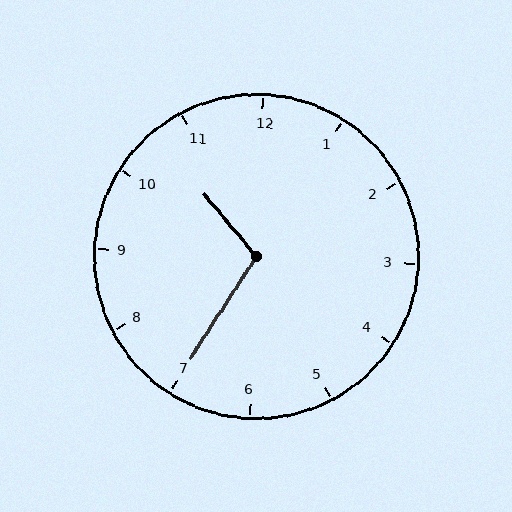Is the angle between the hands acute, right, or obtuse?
It is obtuse.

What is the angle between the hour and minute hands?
Approximately 108 degrees.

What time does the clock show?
10:35.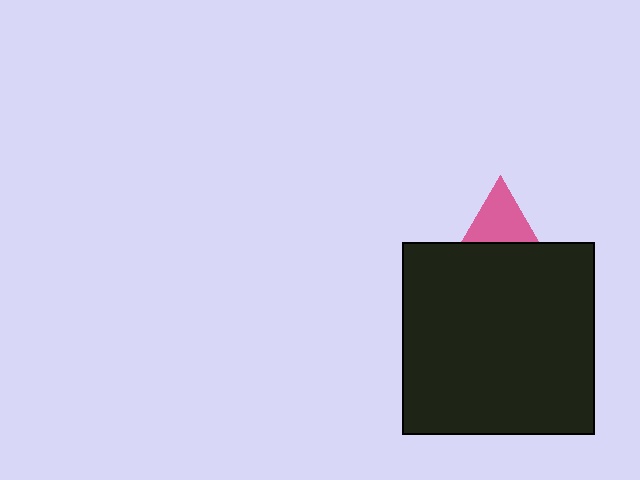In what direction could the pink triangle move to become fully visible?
The pink triangle could move up. That would shift it out from behind the black square entirely.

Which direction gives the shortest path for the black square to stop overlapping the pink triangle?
Moving down gives the shortest separation.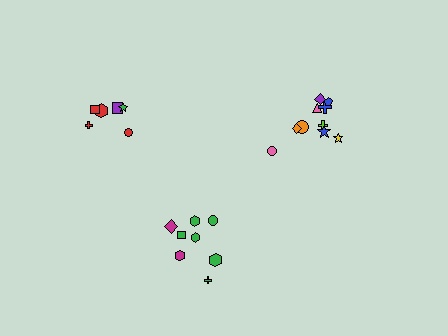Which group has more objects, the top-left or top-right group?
The top-right group.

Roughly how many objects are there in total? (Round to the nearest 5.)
Roughly 25 objects in total.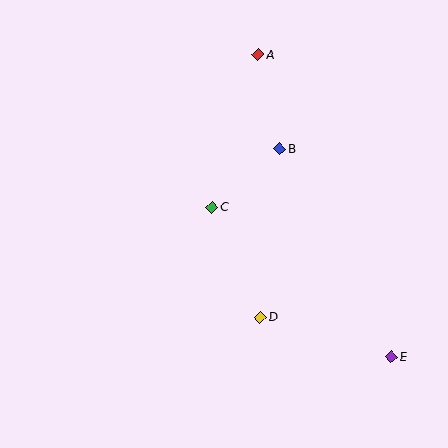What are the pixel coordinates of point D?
Point D is at (261, 317).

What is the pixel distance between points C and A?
The distance between C and A is 159 pixels.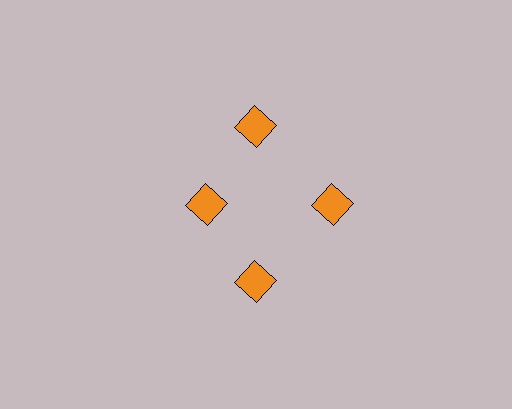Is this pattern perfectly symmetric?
No. The 4 orange diamonds are arranged in a ring, but one element near the 9 o'clock position is pulled inward toward the center, breaking the 4-fold rotational symmetry.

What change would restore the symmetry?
The symmetry would be restored by moving it outward, back onto the ring so that all 4 diamonds sit at equal angles and equal distance from the center.